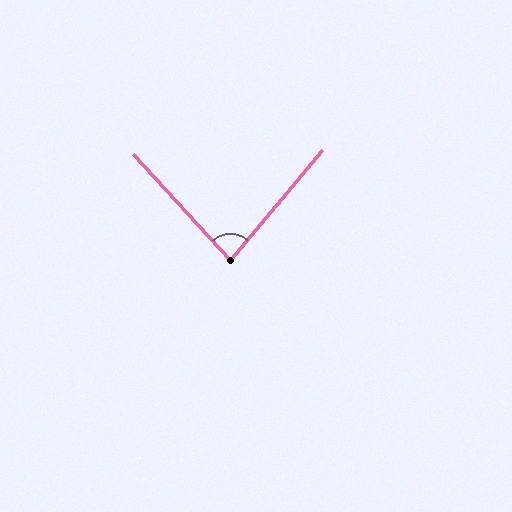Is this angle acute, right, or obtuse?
It is acute.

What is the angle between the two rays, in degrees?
Approximately 82 degrees.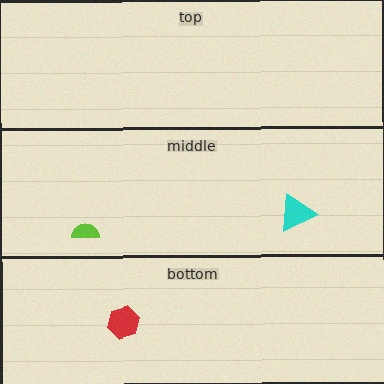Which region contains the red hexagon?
The bottom region.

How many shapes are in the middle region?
2.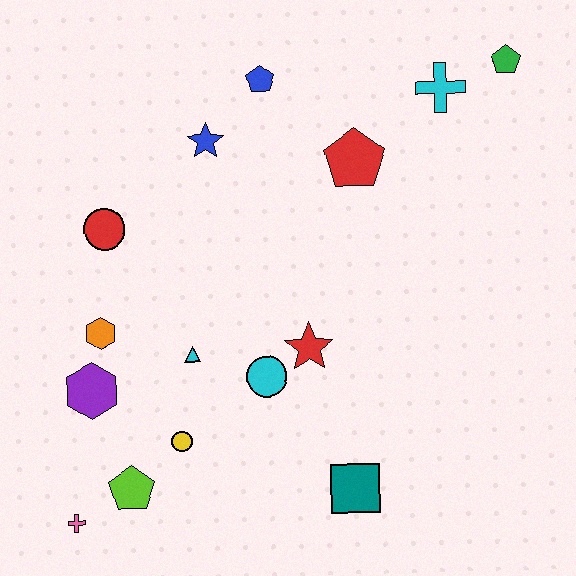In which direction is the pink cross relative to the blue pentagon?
The pink cross is below the blue pentagon.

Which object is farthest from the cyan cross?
The pink cross is farthest from the cyan cross.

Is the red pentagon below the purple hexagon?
No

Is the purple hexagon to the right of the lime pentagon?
No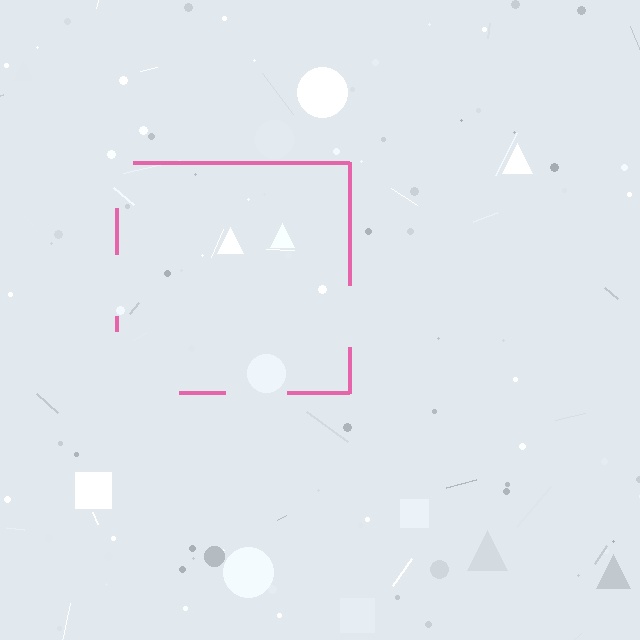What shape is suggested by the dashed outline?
The dashed outline suggests a square.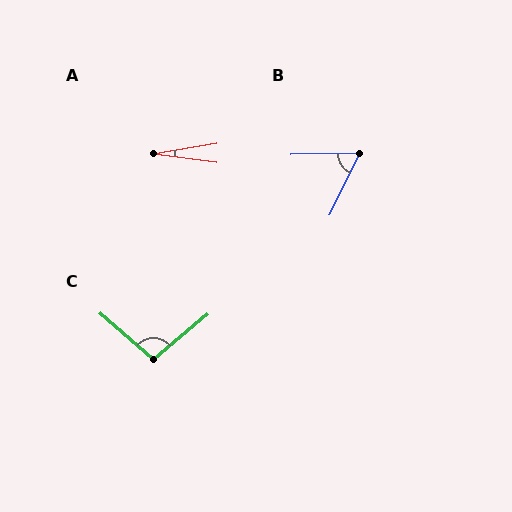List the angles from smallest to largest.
A (17°), B (63°), C (99°).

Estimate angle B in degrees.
Approximately 63 degrees.